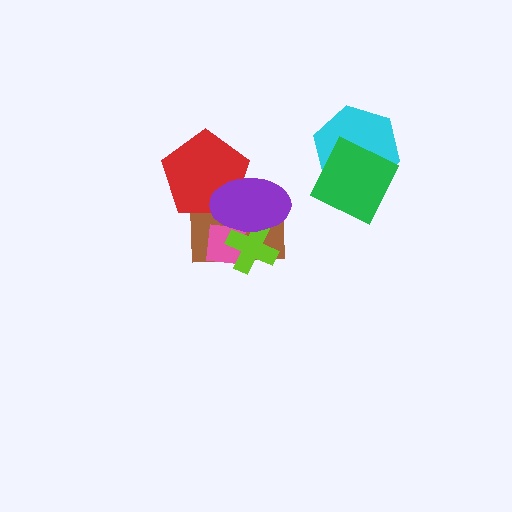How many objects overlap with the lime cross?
3 objects overlap with the lime cross.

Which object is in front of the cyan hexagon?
The green square is in front of the cyan hexagon.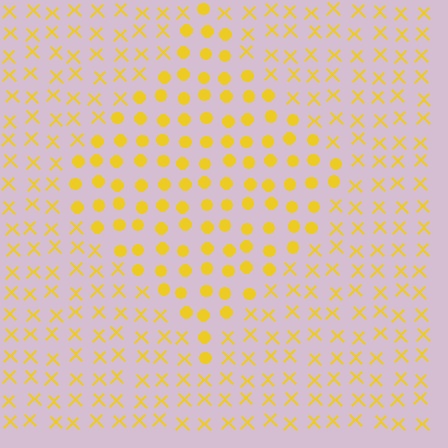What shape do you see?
I see a diamond.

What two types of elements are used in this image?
The image uses circles inside the diamond region and X marks outside it.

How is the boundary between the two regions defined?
The boundary is defined by a change in element shape: circles inside vs. X marks outside. All elements share the same color and spacing.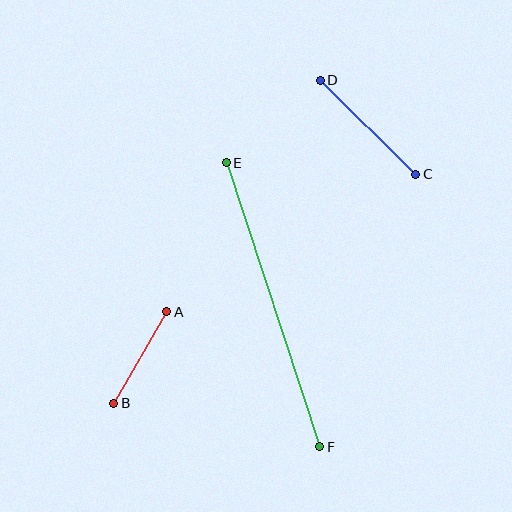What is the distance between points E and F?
The distance is approximately 299 pixels.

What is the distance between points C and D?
The distance is approximately 134 pixels.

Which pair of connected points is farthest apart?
Points E and F are farthest apart.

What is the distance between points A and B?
The distance is approximately 105 pixels.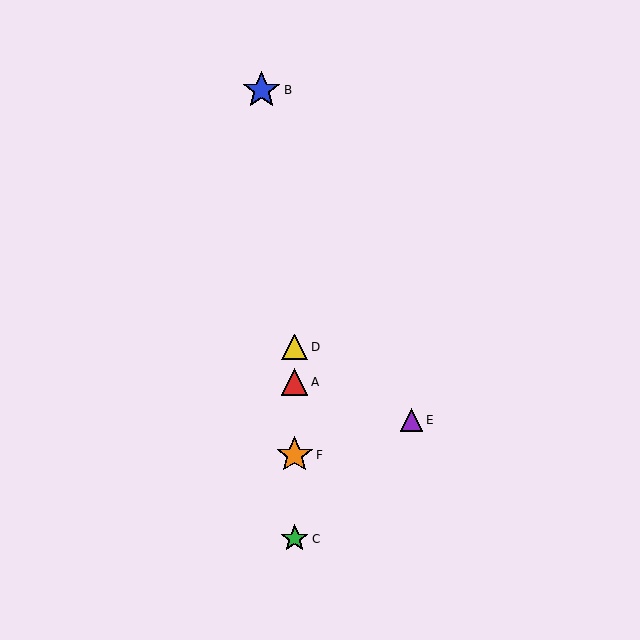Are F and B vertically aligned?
No, F is at x≈295 and B is at x≈262.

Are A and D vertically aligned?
Yes, both are at x≈295.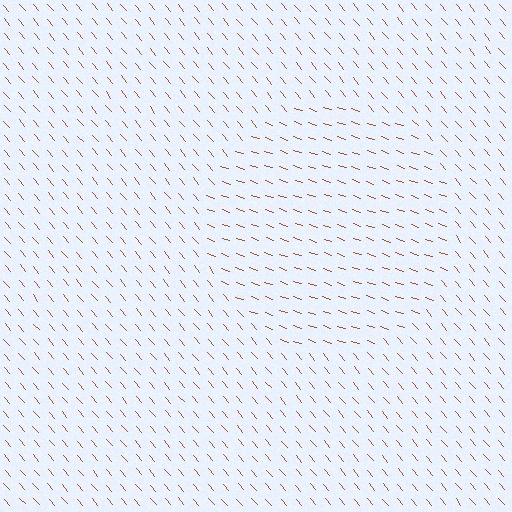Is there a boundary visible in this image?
Yes, there is a texture boundary formed by a change in line orientation.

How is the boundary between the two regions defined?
The boundary is defined purely by a change in line orientation (approximately 31 degrees difference). All lines are the same color and thickness.